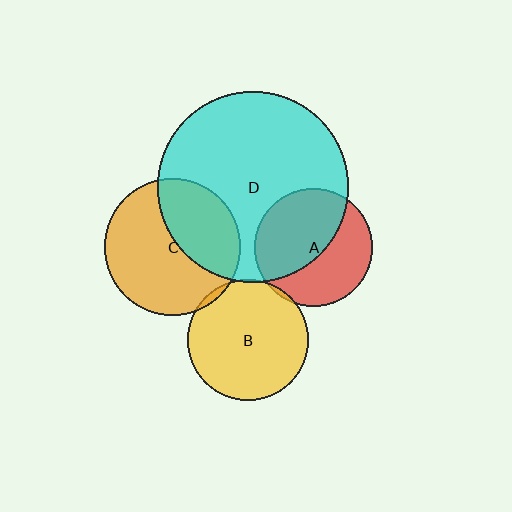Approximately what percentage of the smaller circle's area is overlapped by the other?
Approximately 5%.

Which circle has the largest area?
Circle D (cyan).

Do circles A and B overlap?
Yes.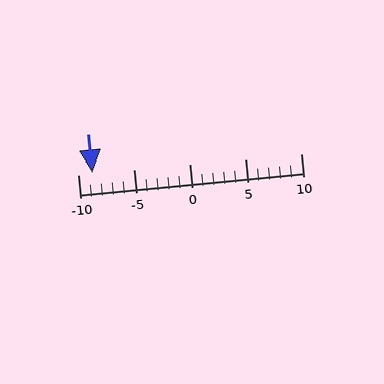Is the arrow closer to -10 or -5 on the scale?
The arrow is closer to -10.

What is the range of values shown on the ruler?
The ruler shows values from -10 to 10.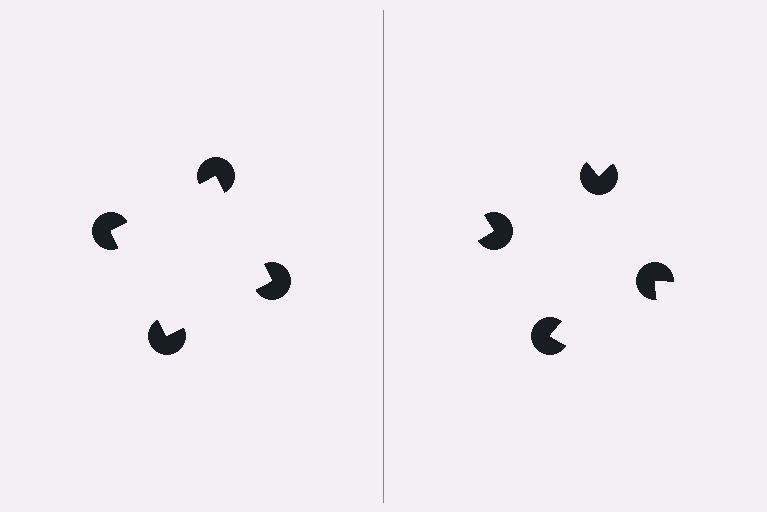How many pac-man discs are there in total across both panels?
8 — 4 on each side.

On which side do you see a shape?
An illusory square appears on the left side. On the right side the wedge cuts are rotated, so no coherent shape forms.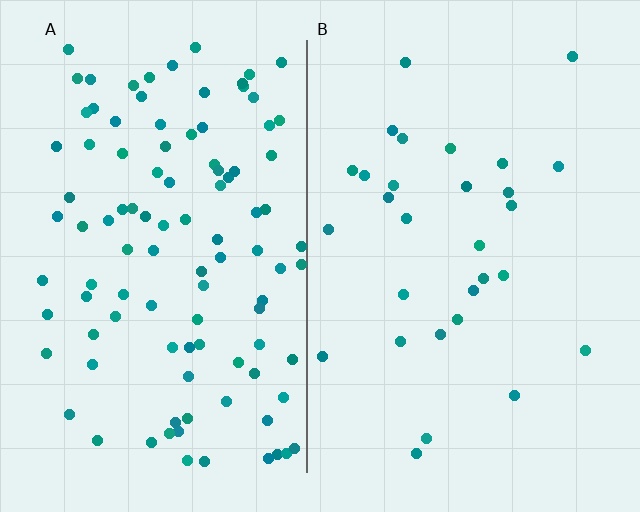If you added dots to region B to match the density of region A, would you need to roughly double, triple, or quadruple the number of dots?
Approximately triple.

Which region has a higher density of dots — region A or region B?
A (the left).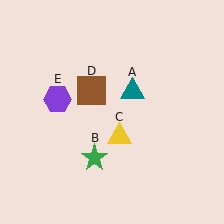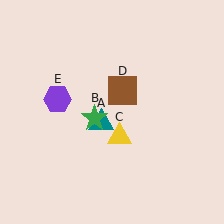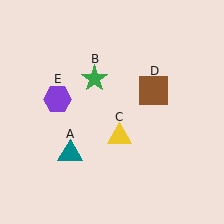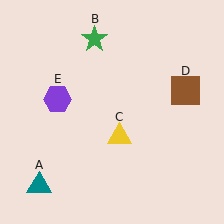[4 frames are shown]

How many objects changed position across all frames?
3 objects changed position: teal triangle (object A), green star (object B), brown square (object D).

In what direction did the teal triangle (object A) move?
The teal triangle (object A) moved down and to the left.